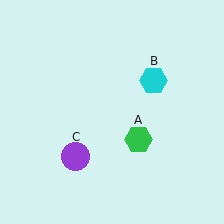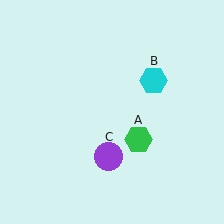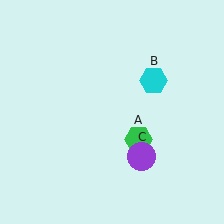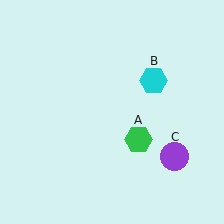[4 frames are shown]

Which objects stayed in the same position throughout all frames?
Green hexagon (object A) and cyan hexagon (object B) remained stationary.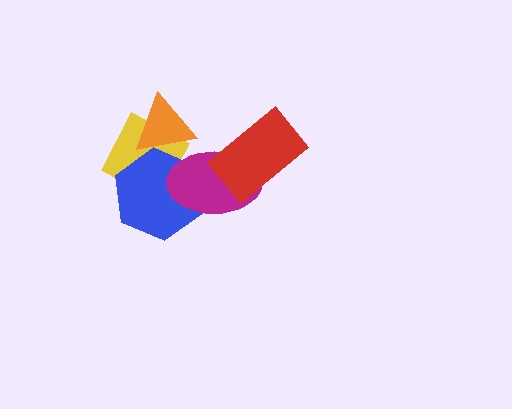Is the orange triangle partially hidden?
No, no other shape covers it.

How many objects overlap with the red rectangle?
1 object overlaps with the red rectangle.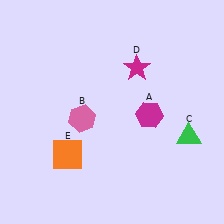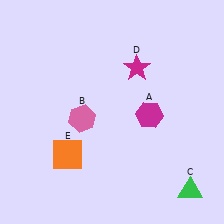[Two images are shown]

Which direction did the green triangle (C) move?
The green triangle (C) moved down.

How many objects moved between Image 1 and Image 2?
1 object moved between the two images.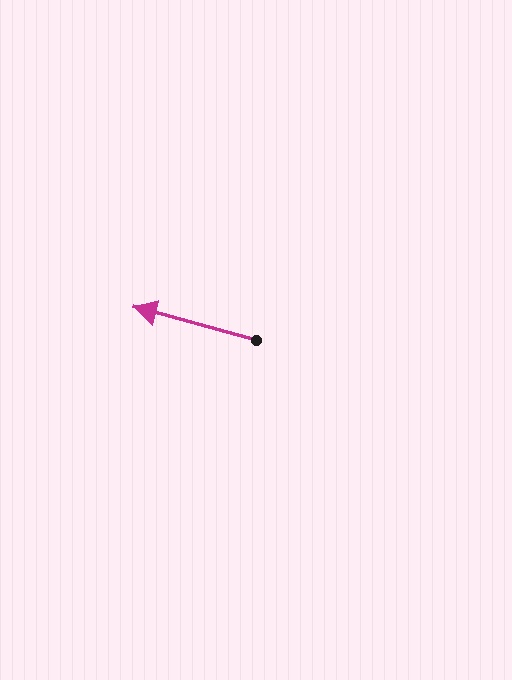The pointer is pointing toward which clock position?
Roughly 10 o'clock.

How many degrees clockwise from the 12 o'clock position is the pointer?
Approximately 285 degrees.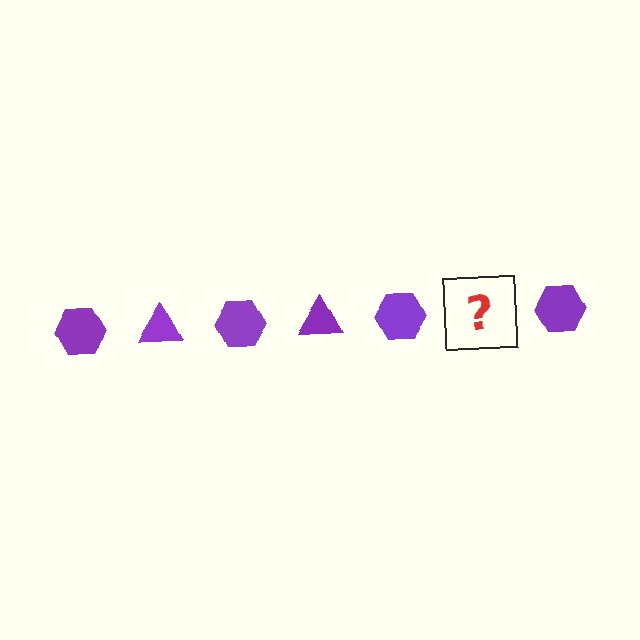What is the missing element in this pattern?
The missing element is a purple triangle.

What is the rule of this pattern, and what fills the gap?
The rule is that the pattern cycles through hexagon, triangle shapes in purple. The gap should be filled with a purple triangle.